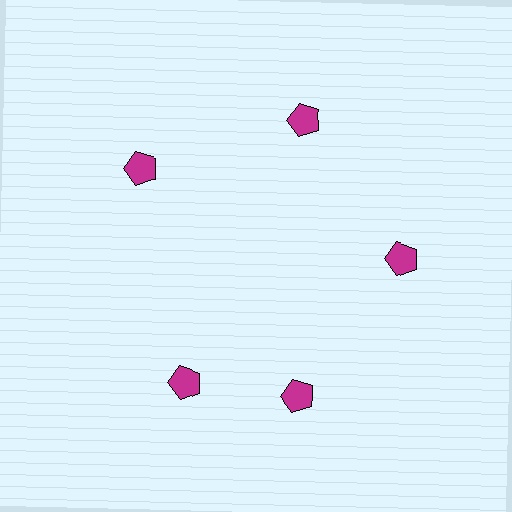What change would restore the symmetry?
The symmetry would be restored by rotating it back into even spacing with its neighbors so that all 5 pentagons sit at equal angles and equal distance from the center.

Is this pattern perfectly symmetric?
No. The 5 magenta pentagons are arranged in a ring, but one element near the 8 o'clock position is rotated out of alignment along the ring, breaking the 5-fold rotational symmetry.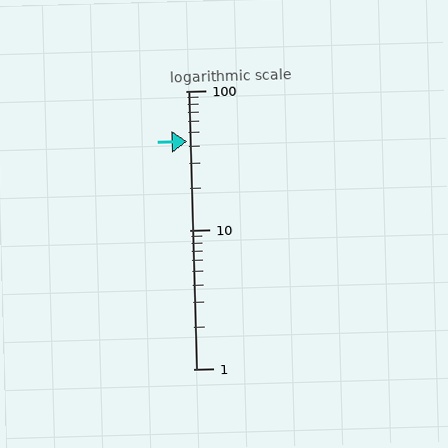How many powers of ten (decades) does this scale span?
The scale spans 2 decades, from 1 to 100.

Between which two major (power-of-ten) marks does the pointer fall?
The pointer is between 10 and 100.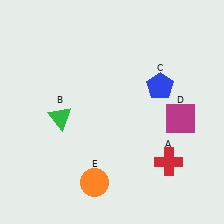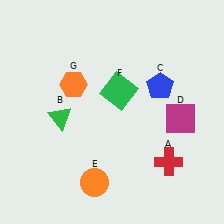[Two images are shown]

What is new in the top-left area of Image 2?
An orange hexagon (G) was added in the top-left area of Image 2.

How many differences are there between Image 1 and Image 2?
There are 2 differences between the two images.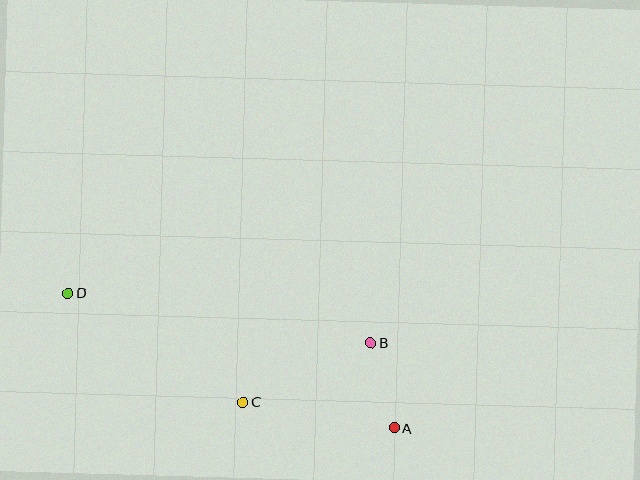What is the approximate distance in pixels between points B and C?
The distance between B and C is approximately 141 pixels.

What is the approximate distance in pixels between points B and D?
The distance between B and D is approximately 307 pixels.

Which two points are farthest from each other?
Points A and D are farthest from each other.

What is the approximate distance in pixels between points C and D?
The distance between C and D is approximately 206 pixels.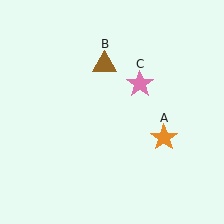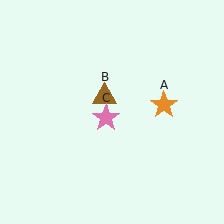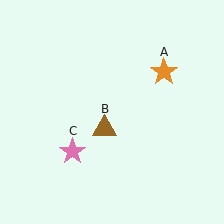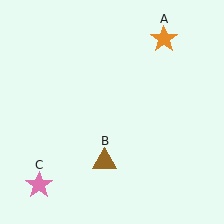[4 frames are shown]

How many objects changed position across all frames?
3 objects changed position: orange star (object A), brown triangle (object B), pink star (object C).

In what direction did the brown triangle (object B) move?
The brown triangle (object B) moved down.